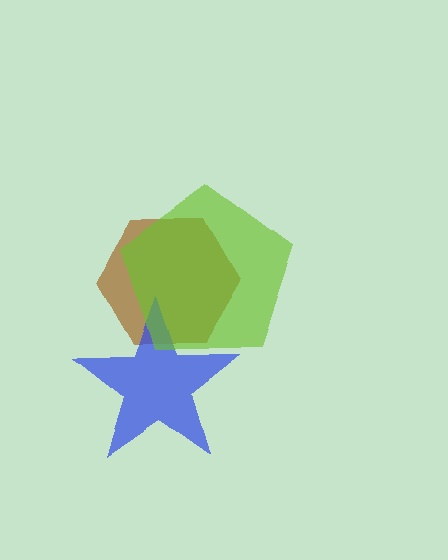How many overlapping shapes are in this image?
There are 3 overlapping shapes in the image.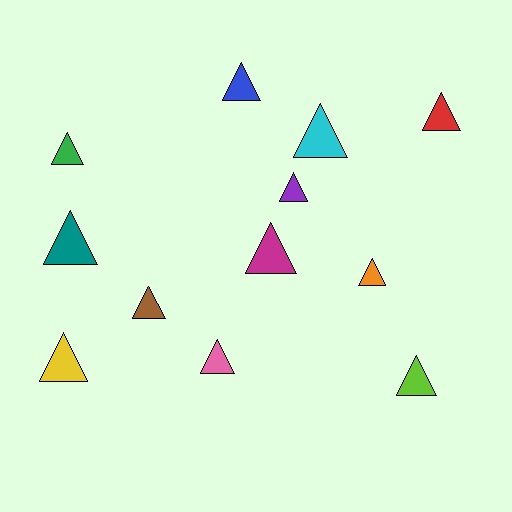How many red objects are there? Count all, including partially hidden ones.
There is 1 red object.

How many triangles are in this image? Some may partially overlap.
There are 12 triangles.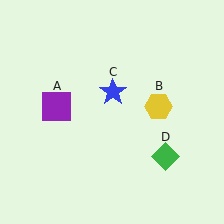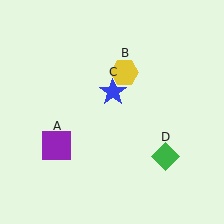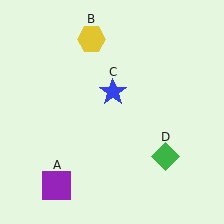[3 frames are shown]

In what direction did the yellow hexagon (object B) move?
The yellow hexagon (object B) moved up and to the left.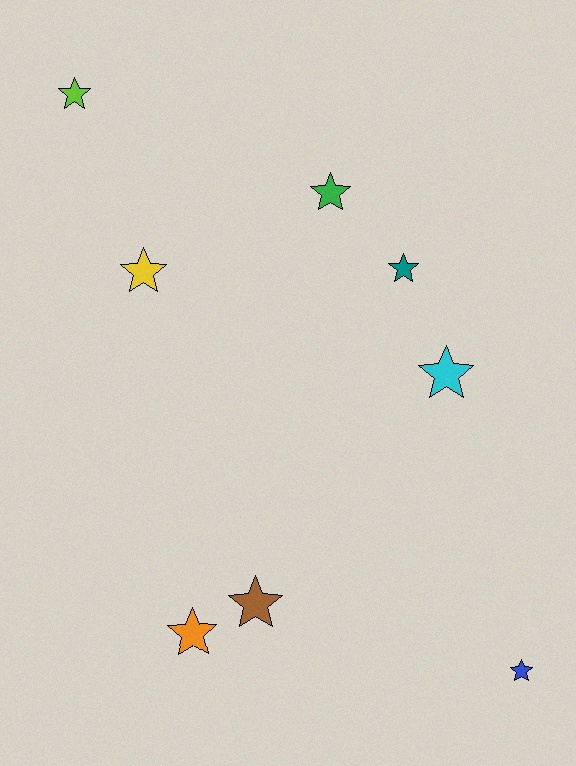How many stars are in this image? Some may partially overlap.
There are 8 stars.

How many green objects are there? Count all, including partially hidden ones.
There is 1 green object.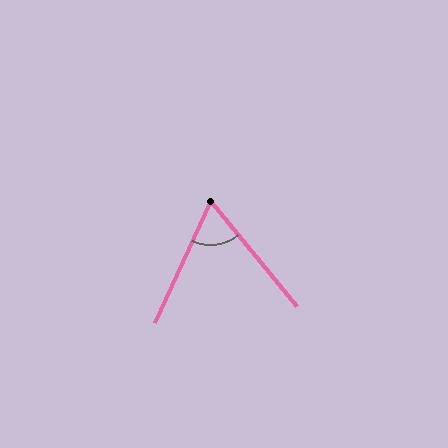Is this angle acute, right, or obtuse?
It is acute.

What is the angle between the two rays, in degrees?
Approximately 64 degrees.